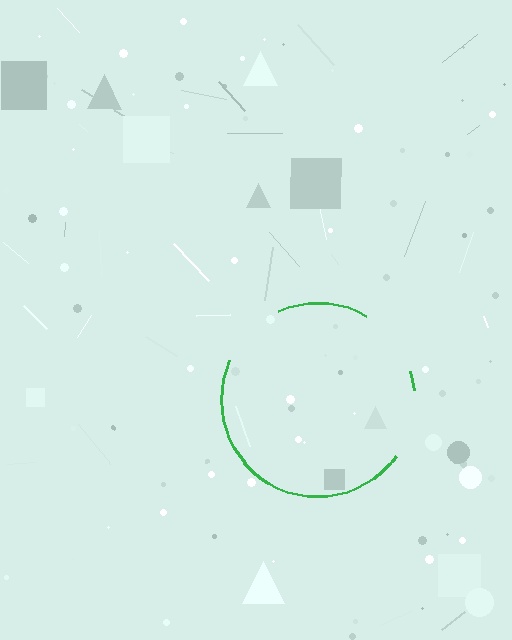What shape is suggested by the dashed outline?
The dashed outline suggests a circle.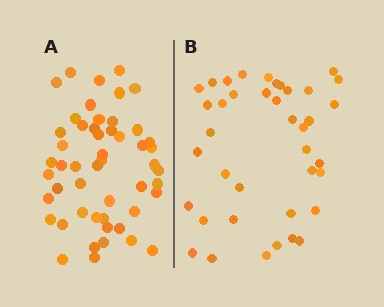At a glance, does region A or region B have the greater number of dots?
Region A (the left region) has more dots.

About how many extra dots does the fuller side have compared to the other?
Region A has roughly 12 or so more dots than region B.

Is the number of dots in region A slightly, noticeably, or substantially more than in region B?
Region A has noticeably more, but not dramatically so. The ratio is roughly 1.3 to 1.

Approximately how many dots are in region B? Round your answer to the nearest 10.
About 40 dots. (The exact count is 39, which rounds to 40.)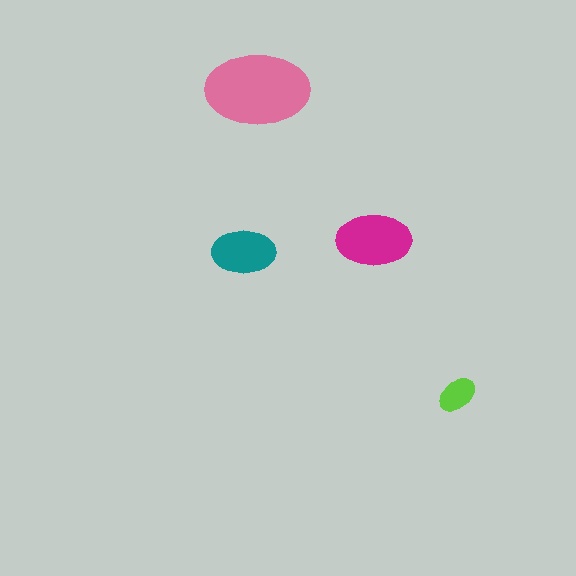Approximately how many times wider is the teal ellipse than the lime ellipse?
About 1.5 times wider.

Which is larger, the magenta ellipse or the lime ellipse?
The magenta one.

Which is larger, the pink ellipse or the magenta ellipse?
The pink one.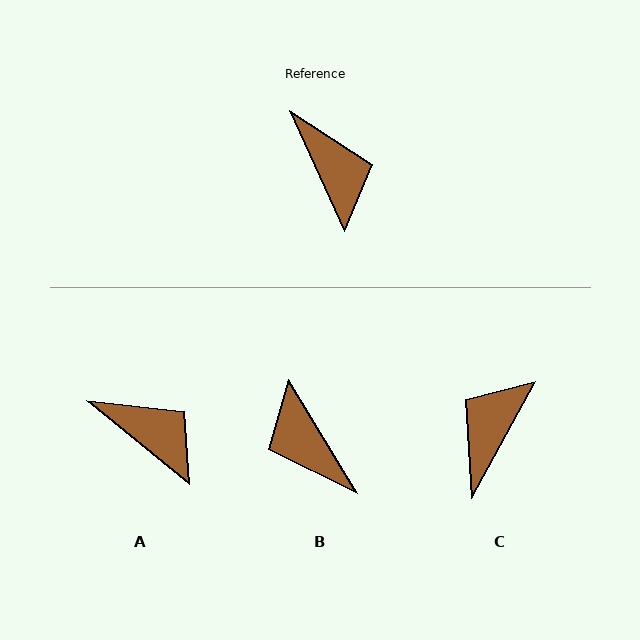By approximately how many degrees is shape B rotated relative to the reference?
Approximately 173 degrees clockwise.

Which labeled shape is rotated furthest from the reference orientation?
B, about 173 degrees away.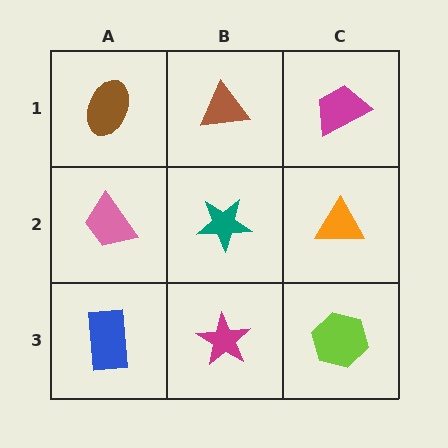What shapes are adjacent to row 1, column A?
A pink trapezoid (row 2, column A), a brown triangle (row 1, column B).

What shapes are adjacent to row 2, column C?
A magenta trapezoid (row 1, column C), a lime hexagon (row 3, column C), a teal star (row 2, column B).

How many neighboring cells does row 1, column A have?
2.